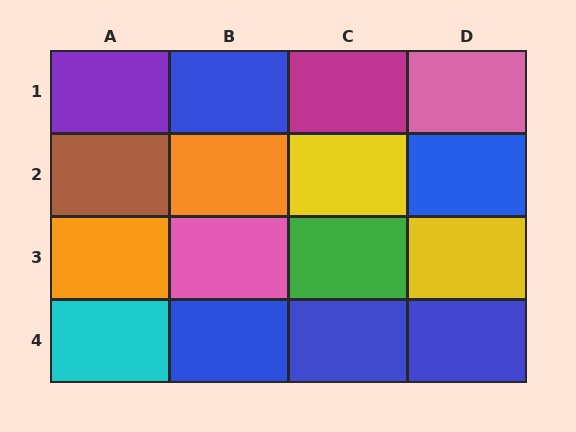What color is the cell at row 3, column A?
Orange.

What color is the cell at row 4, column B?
Blue.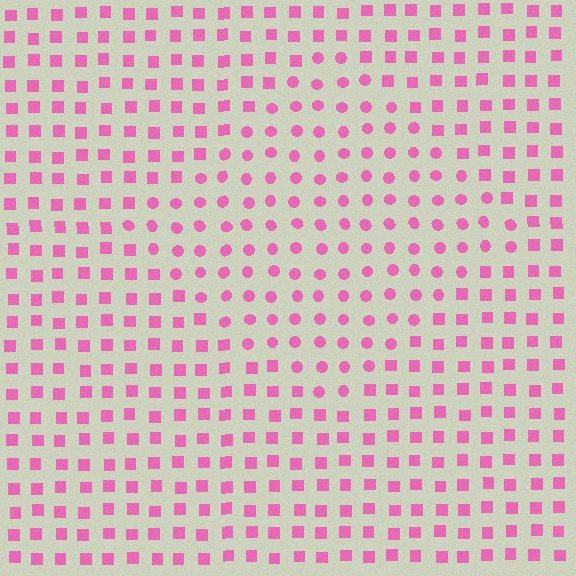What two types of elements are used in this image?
The image uses circles inside the diamond region and squares outside it.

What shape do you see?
I see a diamond.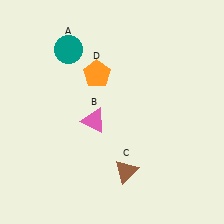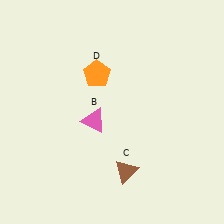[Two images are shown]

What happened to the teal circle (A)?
The teal circle (A) was removed in Image 2. It was in the top-left area of Image 1.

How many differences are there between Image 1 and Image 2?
There is 1 difference between the two images.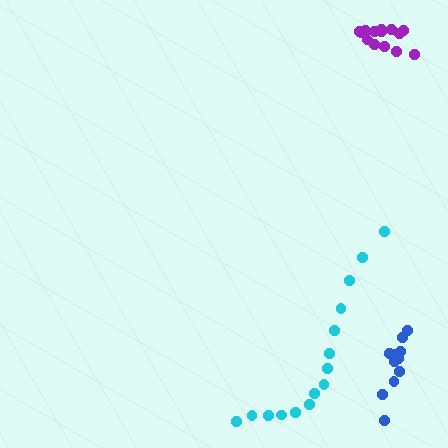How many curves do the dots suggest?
There are 3 distinct paths.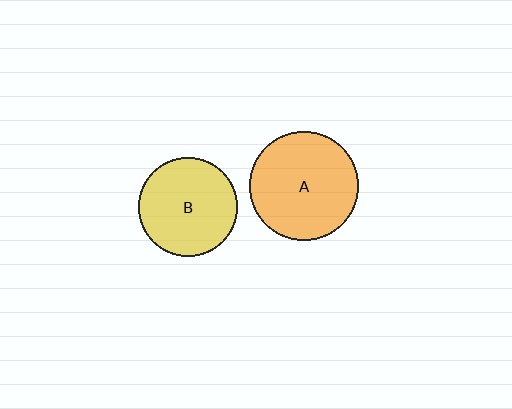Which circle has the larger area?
Circle A (orange).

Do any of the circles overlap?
No, none of the circles overlap.